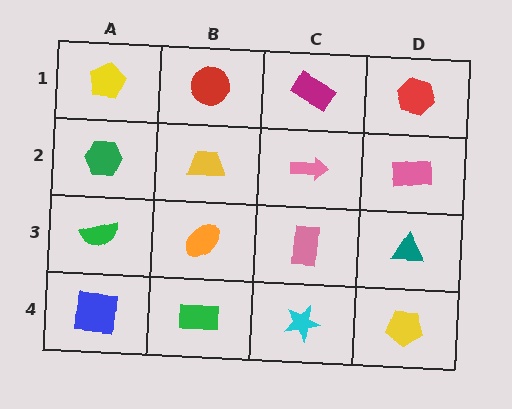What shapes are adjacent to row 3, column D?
A pink rectangle (row 2, column D), a yellow pentagon (row 4, column D), a pink rectangle (row 3, column C).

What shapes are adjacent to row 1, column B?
A yellow trapezoid (row 2, column B), a yellow pentagon (row 1, column A), a magenta rectangle (row 1, column C).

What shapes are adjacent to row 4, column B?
An orange ellipse (row 3, column B), a blue square (row 4, column A), a cyan star (row 4, column C).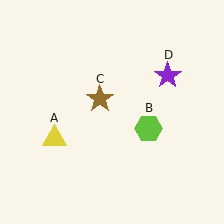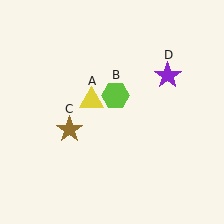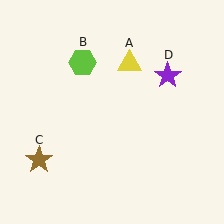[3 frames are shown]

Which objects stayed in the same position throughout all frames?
Purple star (object D) remained stationary.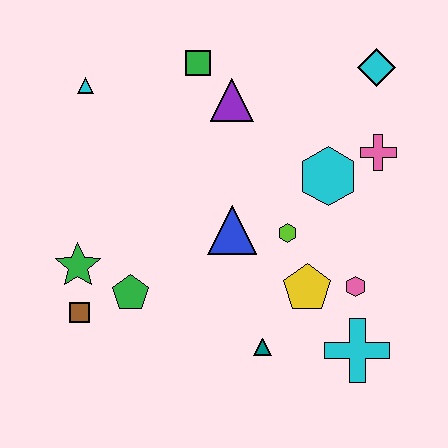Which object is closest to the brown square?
The green star is closest to the brown square.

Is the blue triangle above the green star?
Yes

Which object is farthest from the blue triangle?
The cyan diamond is farthest from the blue triangle.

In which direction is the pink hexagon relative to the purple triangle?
The pink hexagon is below the purple triangle.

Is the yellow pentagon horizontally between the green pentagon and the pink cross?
Yes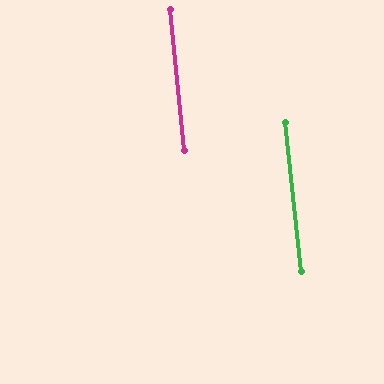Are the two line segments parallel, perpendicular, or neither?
Parallel — their directions differ by only 0.2°.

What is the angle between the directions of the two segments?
Approximately 0 degrees.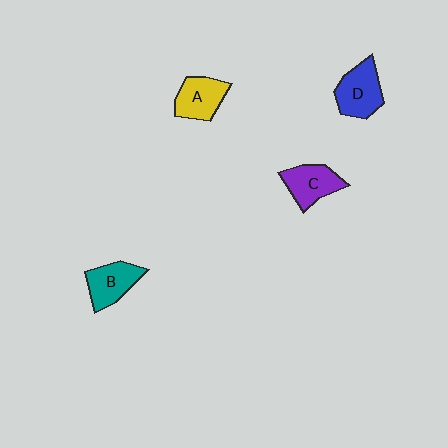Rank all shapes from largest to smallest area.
From largest to smallest: D (blue), C (purple), A (yellow), B (teal).